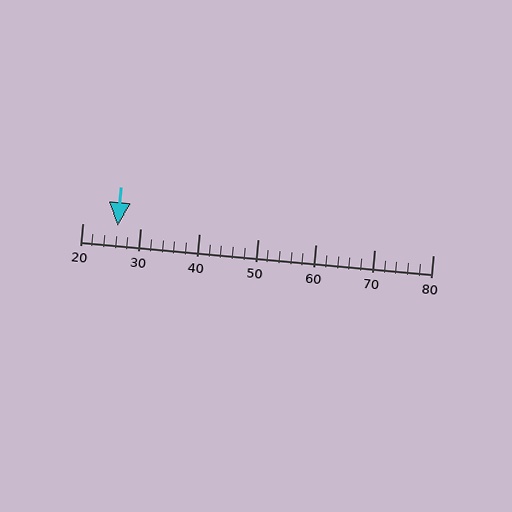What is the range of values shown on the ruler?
The ruler shows values from 20 to 80.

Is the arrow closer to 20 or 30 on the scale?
The arrow is closer to 30.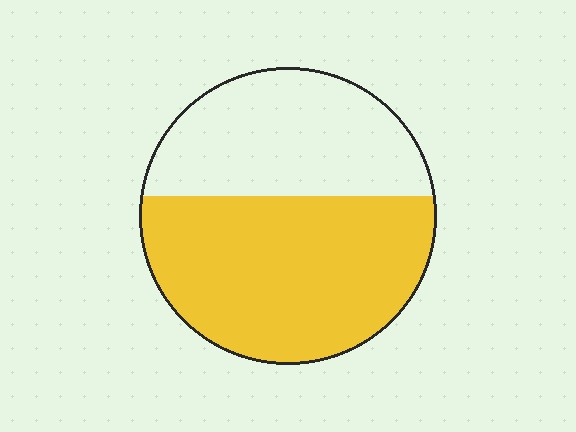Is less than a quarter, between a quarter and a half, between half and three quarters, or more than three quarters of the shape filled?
Between half and three quarters.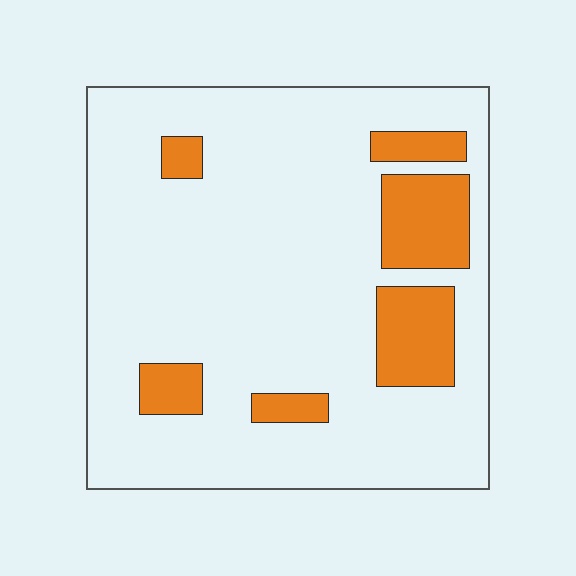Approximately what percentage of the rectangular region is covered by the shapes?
Approximately 15%.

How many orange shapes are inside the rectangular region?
6.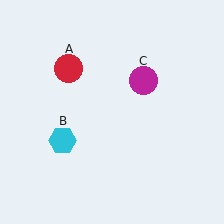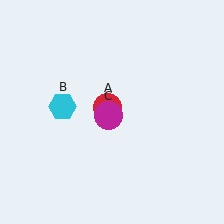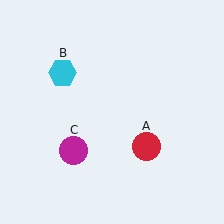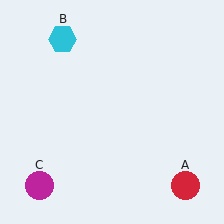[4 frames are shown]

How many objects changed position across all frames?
3 objects changed position: red circle (object A), cyan hexagon (object B), magenta circle (object C).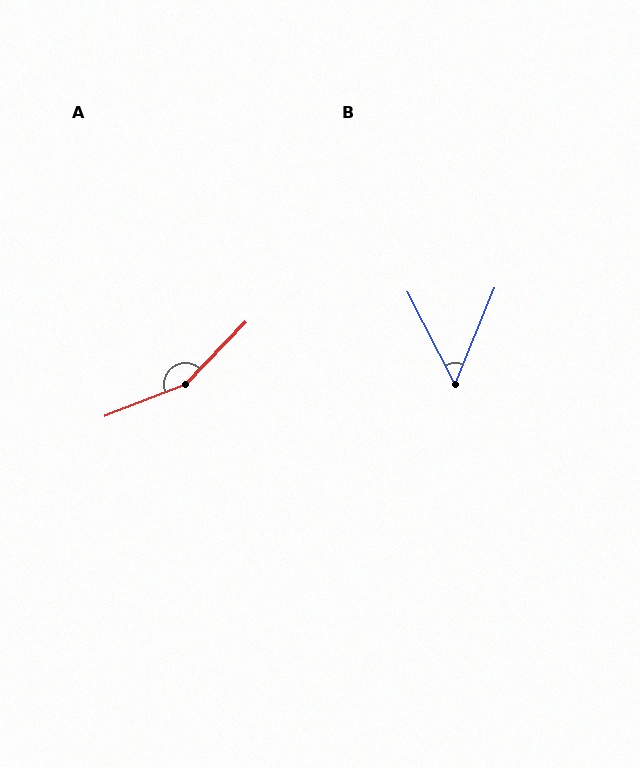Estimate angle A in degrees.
Approximately 155 degrees.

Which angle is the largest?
A, at approximately 155 degrees.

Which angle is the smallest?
B, at approximately 50 degrees.